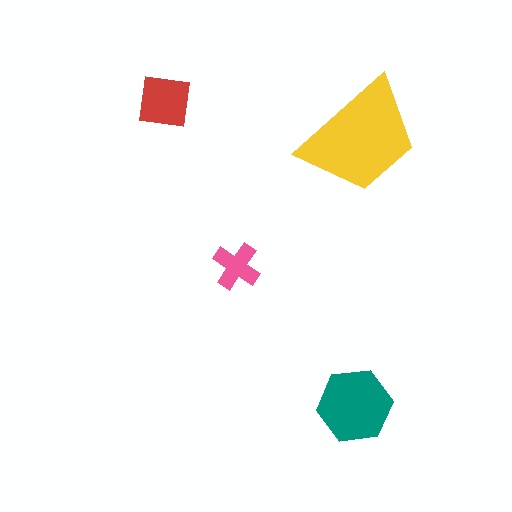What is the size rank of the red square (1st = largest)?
3rd.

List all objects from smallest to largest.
The pink cross, the red square, the teal hexagon, the yellow trapezoid.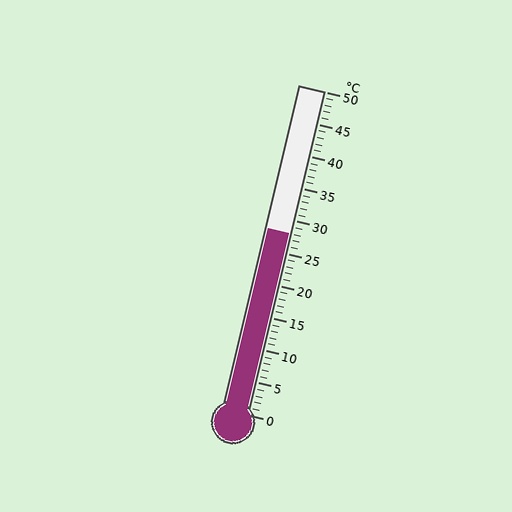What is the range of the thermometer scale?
The thermometer scale ranges from 0°C to 50°C.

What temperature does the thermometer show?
The thermometer shows approximately 28°C.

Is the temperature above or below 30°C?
The temperature is below 30°C.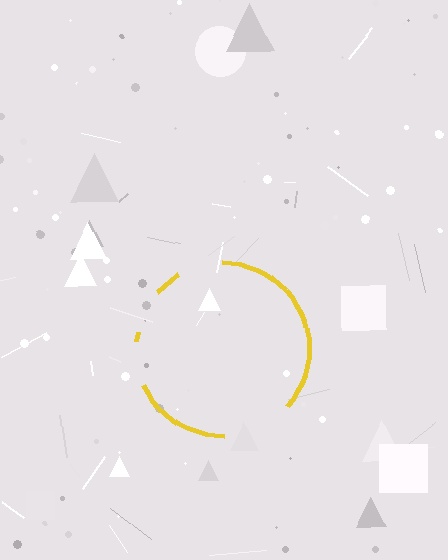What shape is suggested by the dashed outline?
The dashed outline suggests a circle.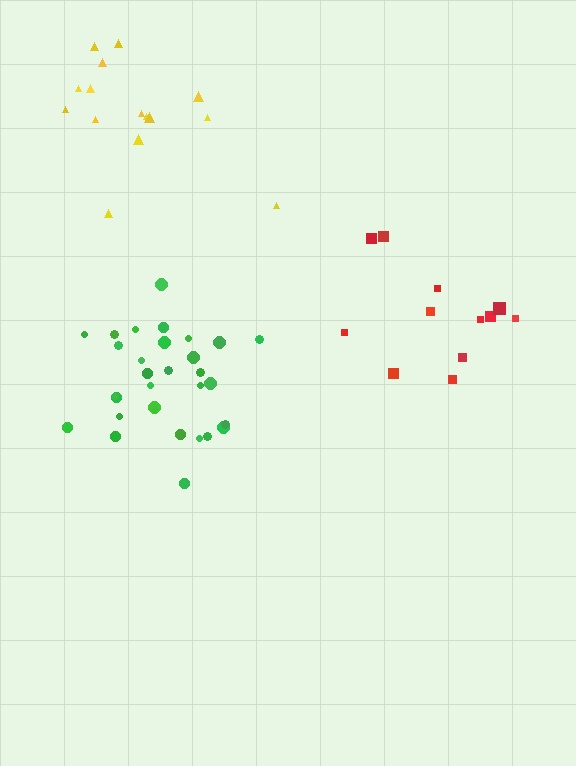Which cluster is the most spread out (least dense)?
Red.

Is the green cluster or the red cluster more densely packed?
Green.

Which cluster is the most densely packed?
Green.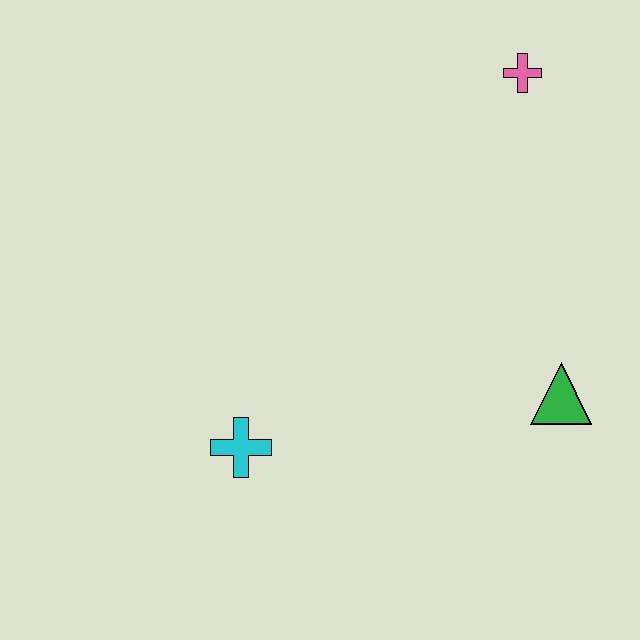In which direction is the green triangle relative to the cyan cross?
The green triangle is to the right of the cyan cross.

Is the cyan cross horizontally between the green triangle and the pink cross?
No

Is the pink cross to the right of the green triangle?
No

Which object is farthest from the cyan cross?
The pink cross is farthest from the cyan cross.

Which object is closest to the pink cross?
The green triangle is closest to the pink cross.